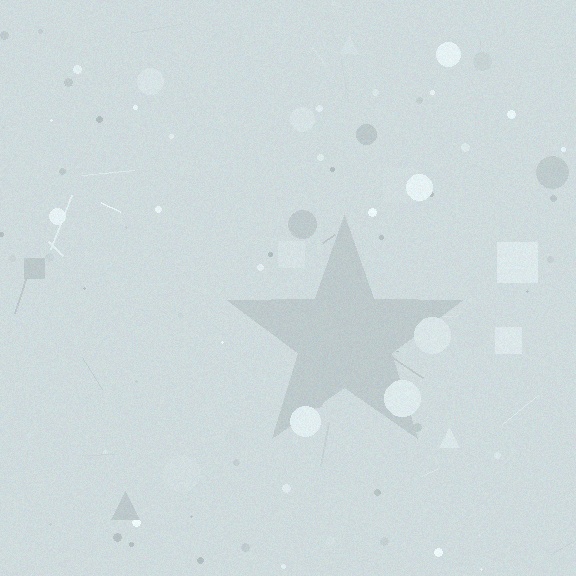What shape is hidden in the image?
A star is hidden in the image.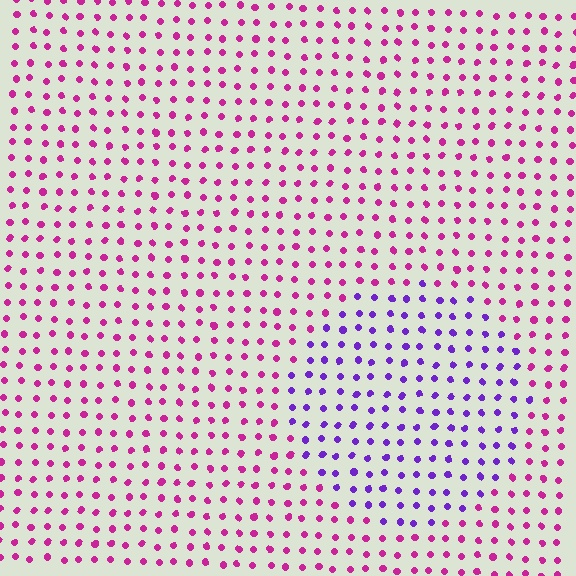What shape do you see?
I see a circle.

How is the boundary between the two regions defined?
The boundary is defined purely by a slight shift in hue (about 50 degrees). Spacing, size, and orientation are identical on both sides.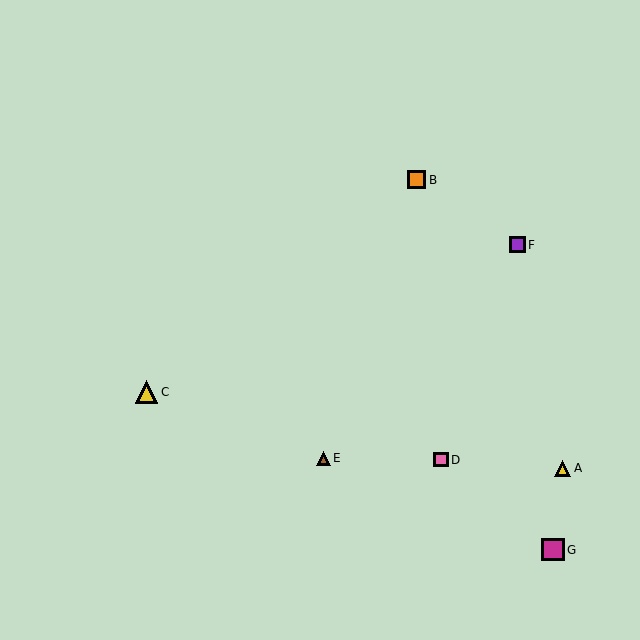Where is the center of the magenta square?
The center of the magenta square is at (553, 550).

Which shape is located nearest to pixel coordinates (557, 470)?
The yellow triangle (labeled A) at (563, 468) is nearest to that location.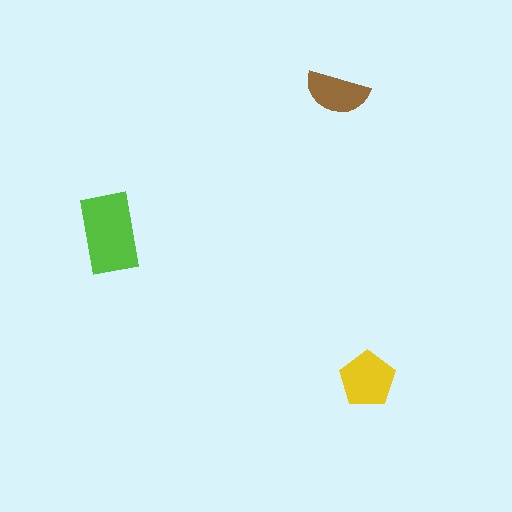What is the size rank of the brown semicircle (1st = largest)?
3rd.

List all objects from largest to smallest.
The lime rectangle, the yellow pentagon, the brown semicircle.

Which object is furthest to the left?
The lime rectangle is leftmost.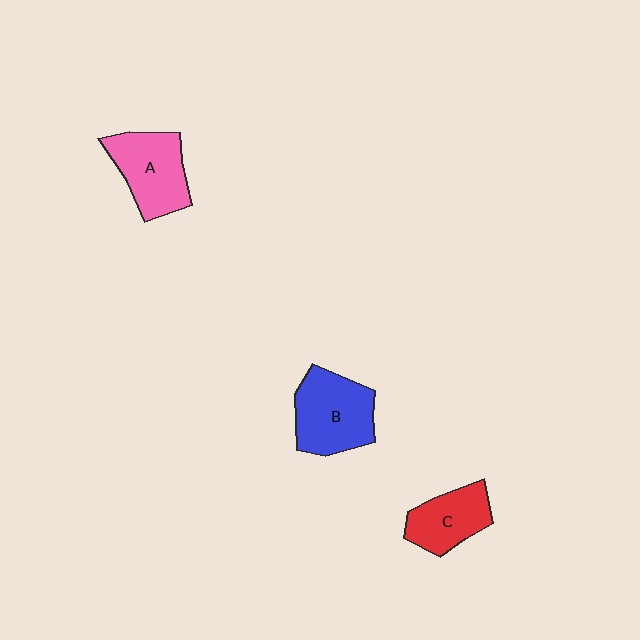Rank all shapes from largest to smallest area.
From largest to smallest: B (blue), A (pink), C (red).